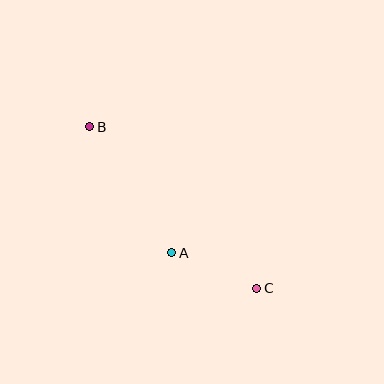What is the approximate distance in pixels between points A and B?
The distance between A and B is approximately 150 pixels.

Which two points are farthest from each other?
Points B and C are farthest from each other.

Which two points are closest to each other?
Points A and C are closest to each other.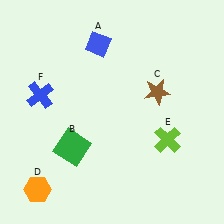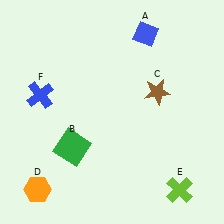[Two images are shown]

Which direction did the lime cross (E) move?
The lime cross (E) moved down.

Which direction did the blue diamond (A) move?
The blue diamond (A) moved right.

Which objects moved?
The objects that moved are: the blue diamond (A), the lime cross (E).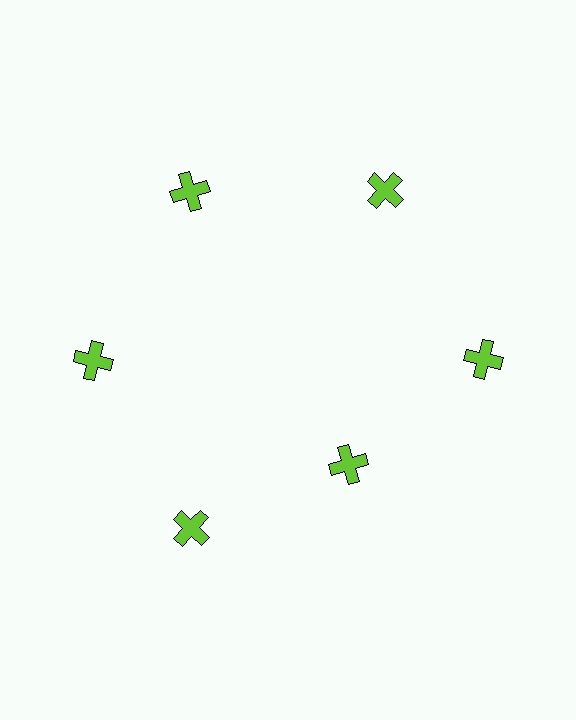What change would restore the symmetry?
The symmetry would be restored by moving it outward, back onto the ring so that all 6 crosses sit at equal angles and equal distance from the center.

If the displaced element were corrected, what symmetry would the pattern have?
It would have 6-fold rotational symmetry — the pattern would map onto itself every 60 degrees.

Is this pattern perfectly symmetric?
No. The 6 lime crosses are arranged in a ring, but one element near the 5 o'clock position is pulled inward toward the center, breaking the 6-fold rotational symmetry.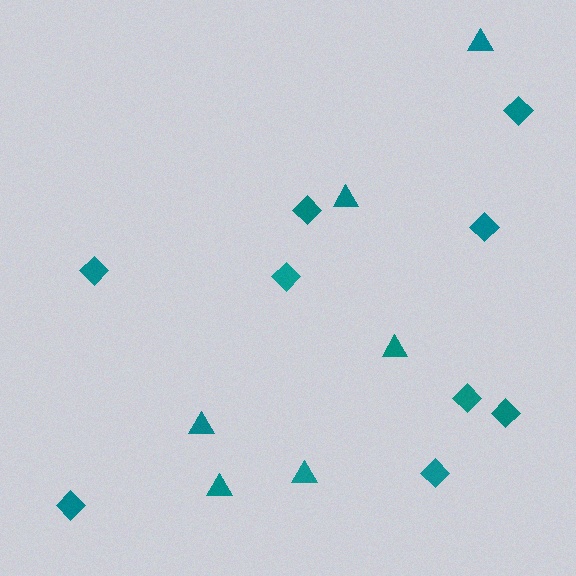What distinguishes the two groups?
There are 2 groups: one group of triangles (6) and one group of diamonds (9).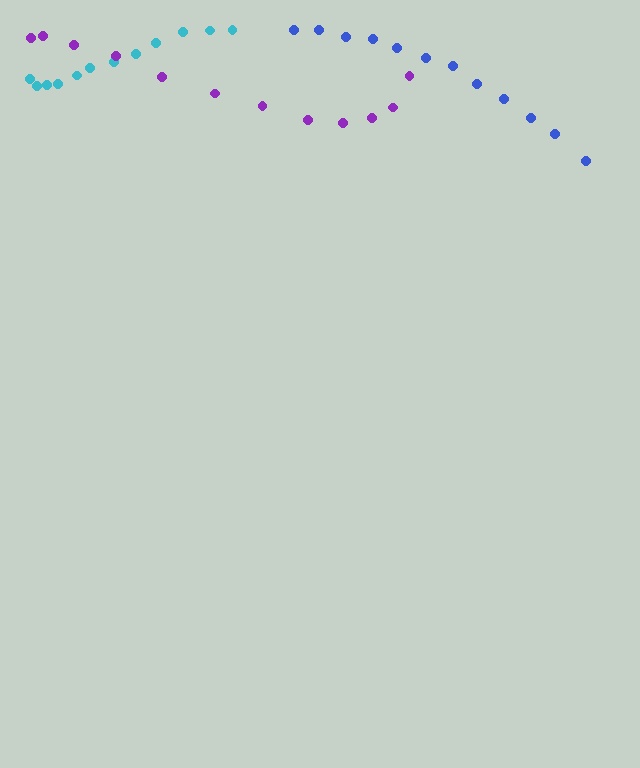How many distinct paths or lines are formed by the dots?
There are 3 distinct paths.